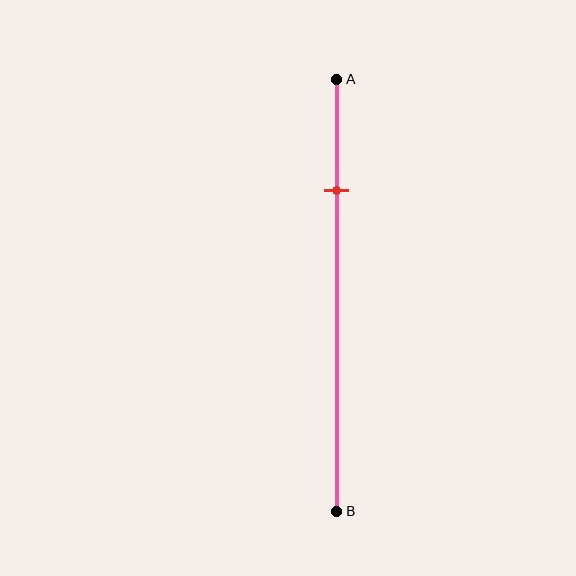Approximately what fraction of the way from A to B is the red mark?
The red mark is approximately 25% of the way from A to B.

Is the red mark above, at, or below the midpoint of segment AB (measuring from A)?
The red mark is above the midpoint of segment AB.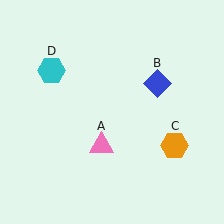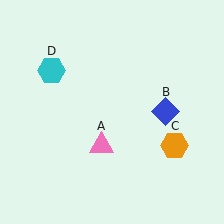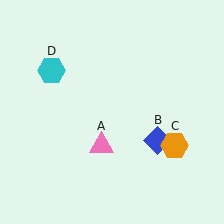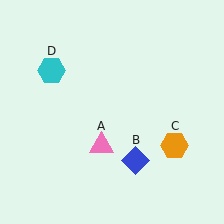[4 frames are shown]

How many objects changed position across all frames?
1 object changed position: blue diamond (object B).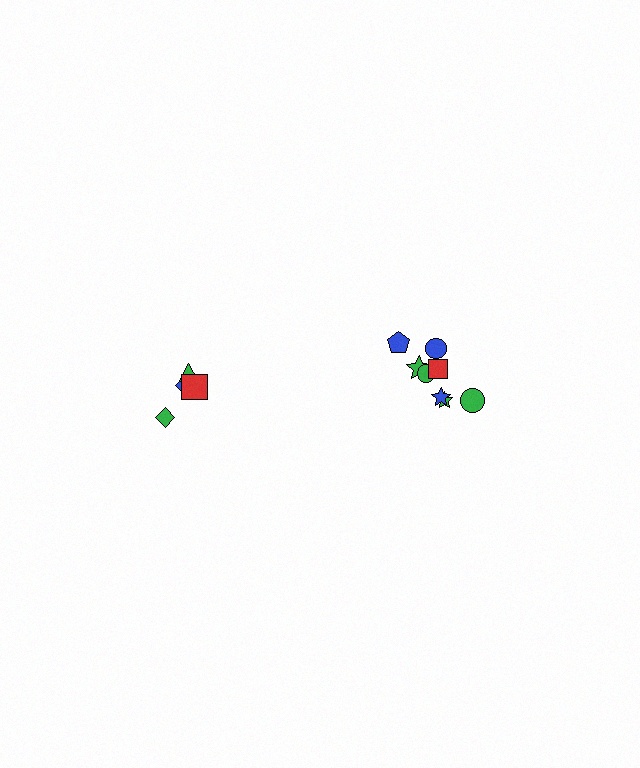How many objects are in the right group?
There are 8 objects.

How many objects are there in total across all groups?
There are 12 objects.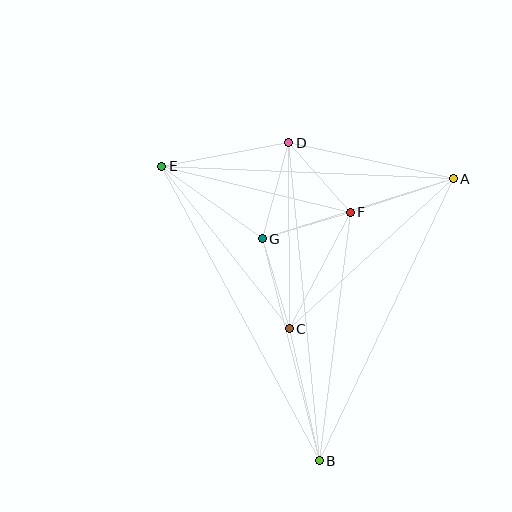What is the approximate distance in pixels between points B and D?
The distance between B and D is approximately 319 pixels.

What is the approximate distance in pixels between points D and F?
The distance between D and F is approximately 93 pixels.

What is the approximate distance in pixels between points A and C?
The distance between A and C is approximately 222 pixels.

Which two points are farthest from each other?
Points B and E are farthest from each other.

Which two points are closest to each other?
Points F and G are closest to each other.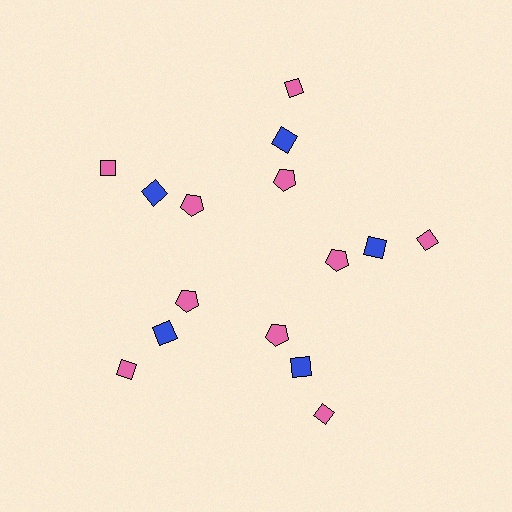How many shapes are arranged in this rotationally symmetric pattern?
There are 15 shapes, arranged in 5 groups of 3.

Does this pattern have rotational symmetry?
Yes, this pattern has 5-fold rotational symmetry. It looks the same after rotating 72 degrees around the center.